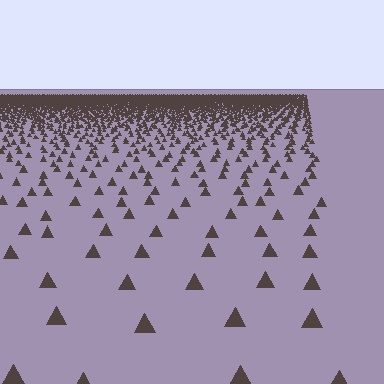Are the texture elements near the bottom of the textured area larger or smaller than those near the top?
Larger. Near the bottom, elements are closer to the viewer and appear at a bigger on-screen size.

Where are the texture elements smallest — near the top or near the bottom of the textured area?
Near the top.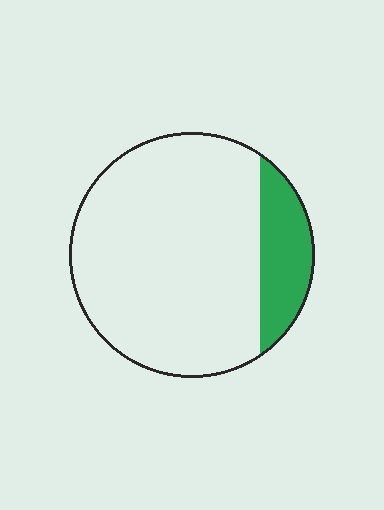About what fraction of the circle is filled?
About one sixth (1/6).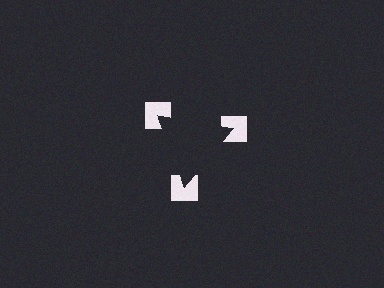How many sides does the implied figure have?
3 sides.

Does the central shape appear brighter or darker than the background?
It typically appears slightly darker than the background, even though no actual brightness change is drawn.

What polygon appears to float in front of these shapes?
An illusory triangle — its edges are inferred from the aligned wedge cuts in the notched squares, not physically drawn.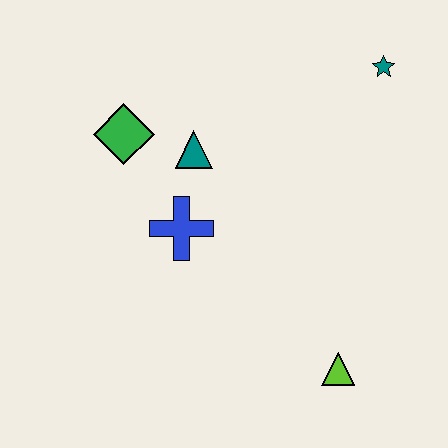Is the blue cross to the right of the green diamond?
Yes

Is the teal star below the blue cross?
No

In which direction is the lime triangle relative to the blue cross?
The lime triangle is to the right of the blue cross.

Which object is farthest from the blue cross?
The teal star is farthest from the blue cross.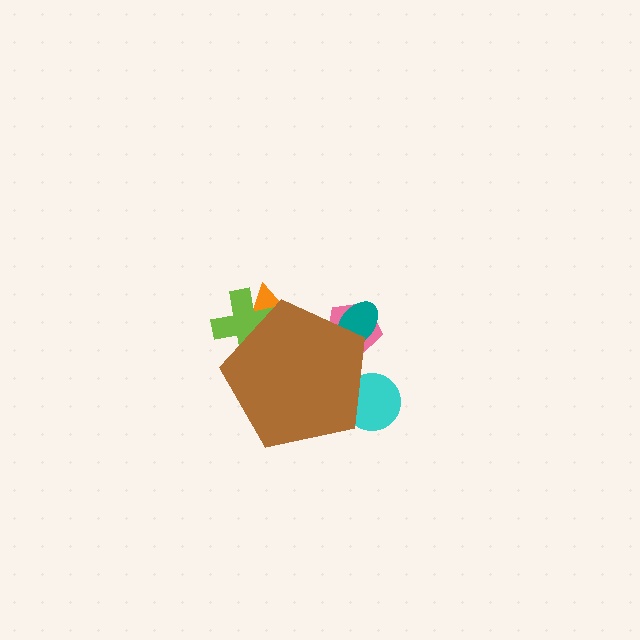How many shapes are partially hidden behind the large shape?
5 shapes are partially hidden.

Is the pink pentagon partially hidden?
Yes, the pink pentagon is partially hidden behind the brown pentagon.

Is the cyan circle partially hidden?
Yes, the cyan circle is partially hidden behind the brown pentagon.